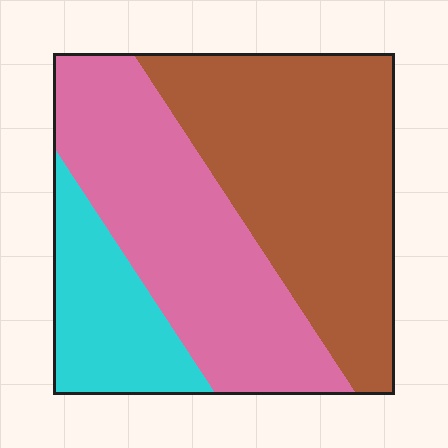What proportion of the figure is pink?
Pink covers 39% of the figure.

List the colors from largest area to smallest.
From largest to smallest: brown, pink, cyan.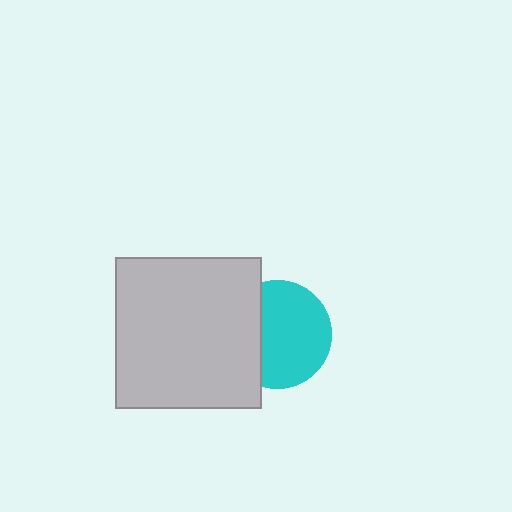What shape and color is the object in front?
The object in front is a light gray rectangle.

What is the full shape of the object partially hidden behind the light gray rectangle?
The partially hidden object is a cyan circle.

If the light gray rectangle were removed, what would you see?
You would see the complete cyan circle.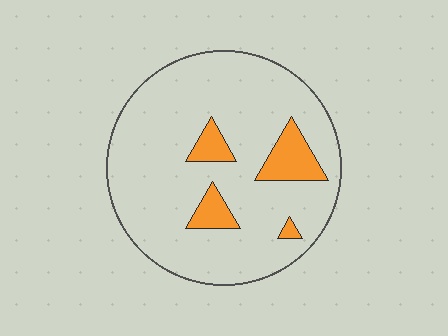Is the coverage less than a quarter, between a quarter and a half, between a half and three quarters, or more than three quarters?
Less than a quarter.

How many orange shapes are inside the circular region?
4.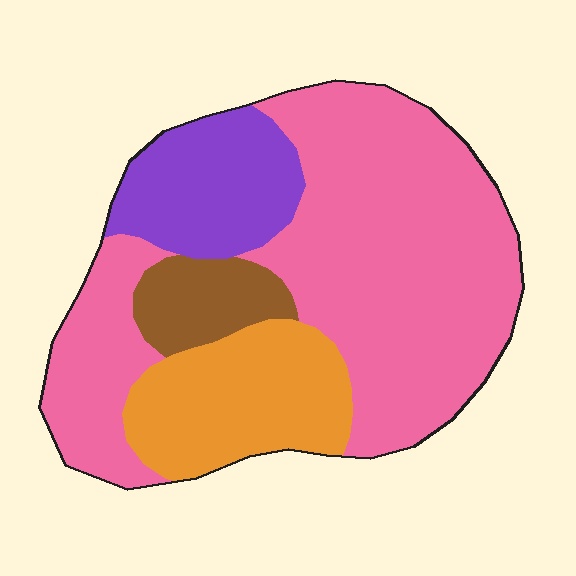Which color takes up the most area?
Pink, at roughly 60%.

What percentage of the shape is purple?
Purple takes up about one sixth (1/6) of the shape.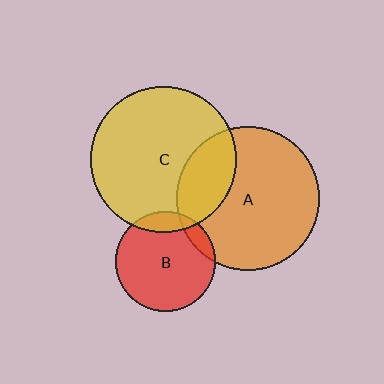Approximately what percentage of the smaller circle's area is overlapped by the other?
Approximately 25%.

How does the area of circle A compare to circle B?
Approximately 2.1 times.